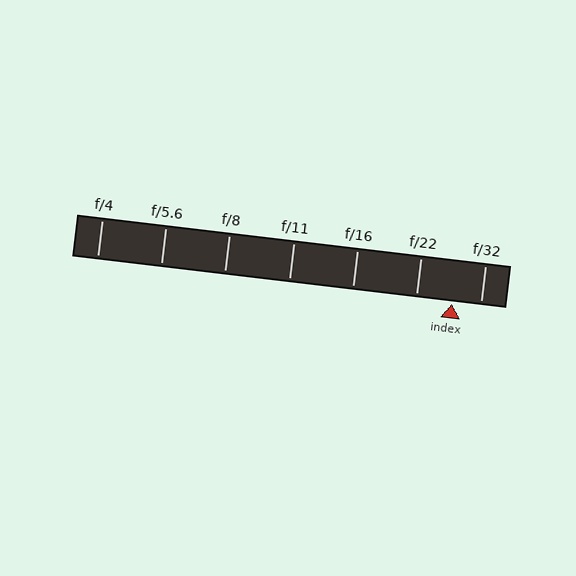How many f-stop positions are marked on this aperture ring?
There are 7 f-stop positions marked.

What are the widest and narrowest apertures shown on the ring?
The widest aperture shown is f/4 and the narrowest is f/32.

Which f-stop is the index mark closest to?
The index mark is closest to f/32.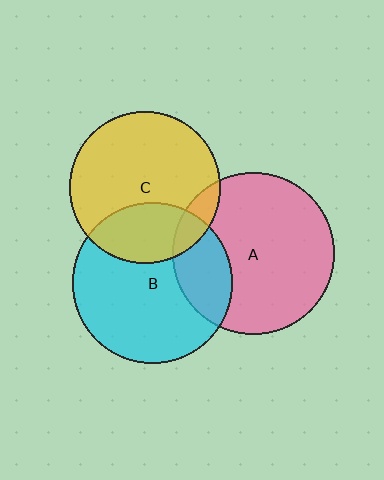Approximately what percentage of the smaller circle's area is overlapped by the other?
Approximately 30%.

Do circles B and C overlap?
Yes.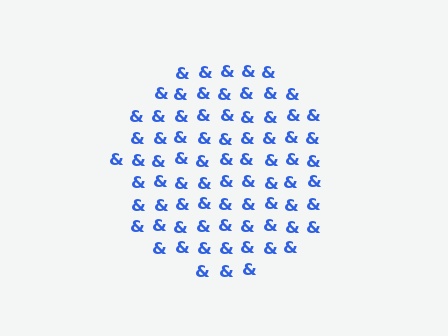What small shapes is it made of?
It is made of small ampersands.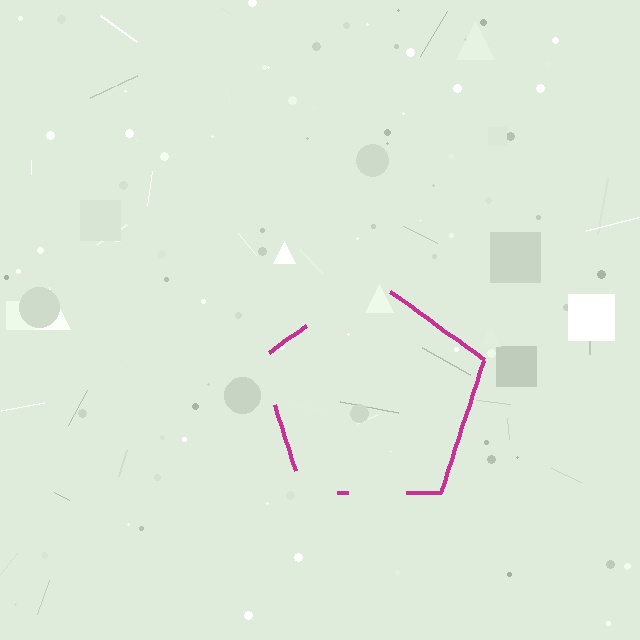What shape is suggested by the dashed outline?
The dashed outline suggests a pentagon.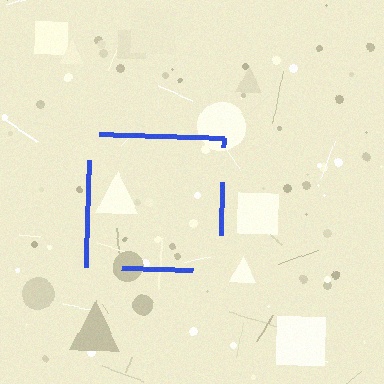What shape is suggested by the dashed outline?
The dashed outline suggests a square.